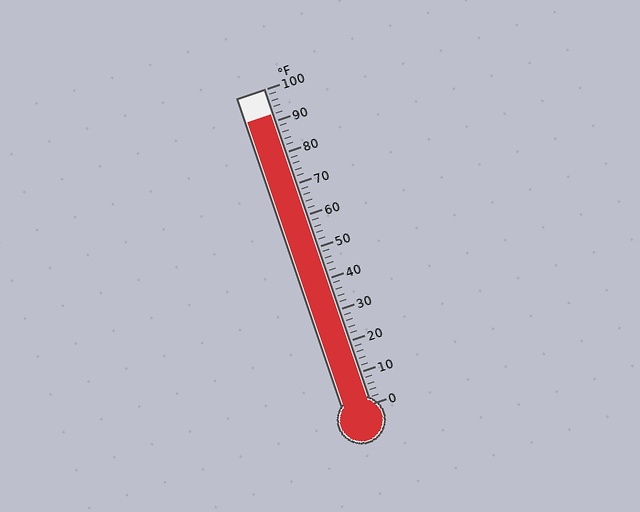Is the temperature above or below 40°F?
The temperature is above 40°F.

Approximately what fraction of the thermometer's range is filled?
The thermometer is filled to approximately 90% of its range.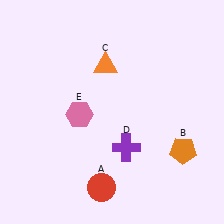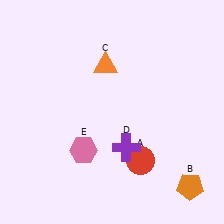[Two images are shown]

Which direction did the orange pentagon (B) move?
The orange pentagon (B) moved down.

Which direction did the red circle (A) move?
The red circle (A) moved right.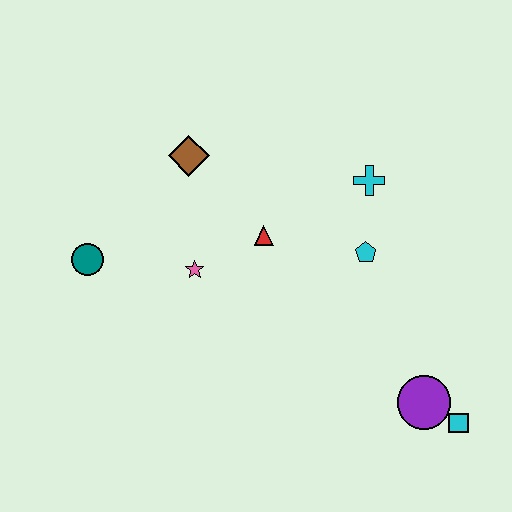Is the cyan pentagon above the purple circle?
Yes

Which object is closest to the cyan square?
The purple circle is closest to the cyan square.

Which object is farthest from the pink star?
The cyan square is farthest from the pink star.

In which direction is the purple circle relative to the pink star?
The purple circle is to the right of the pink star.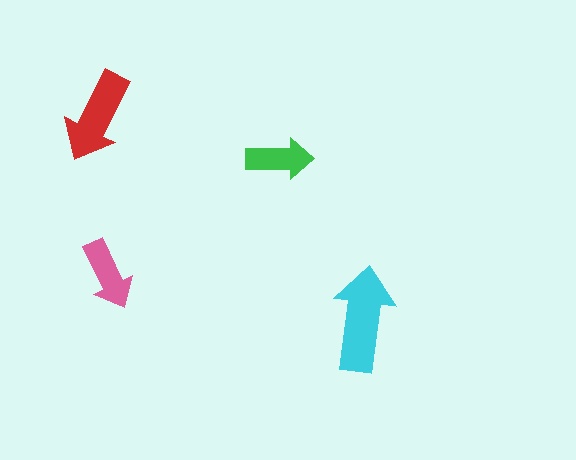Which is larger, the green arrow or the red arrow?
The red one.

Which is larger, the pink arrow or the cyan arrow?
The cyan one.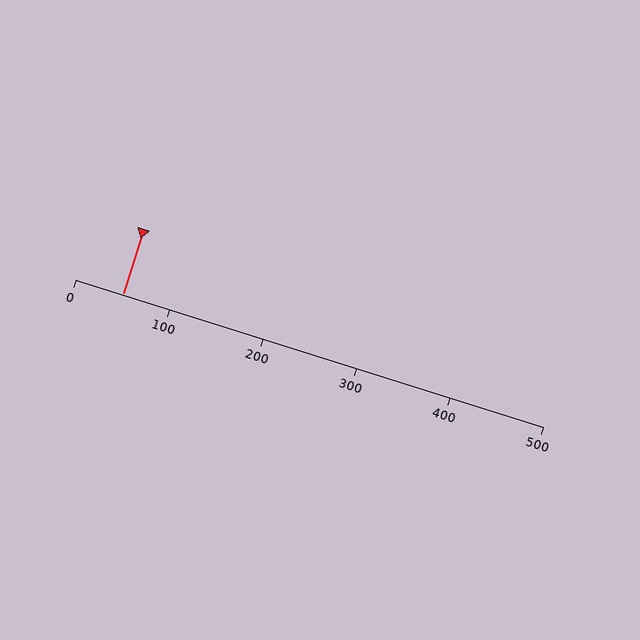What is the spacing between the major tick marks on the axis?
The major ticks are spaced 100 apart.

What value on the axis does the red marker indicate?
The marker indicates approximately 50.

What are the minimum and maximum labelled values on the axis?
The axis runs from 0 to 500.